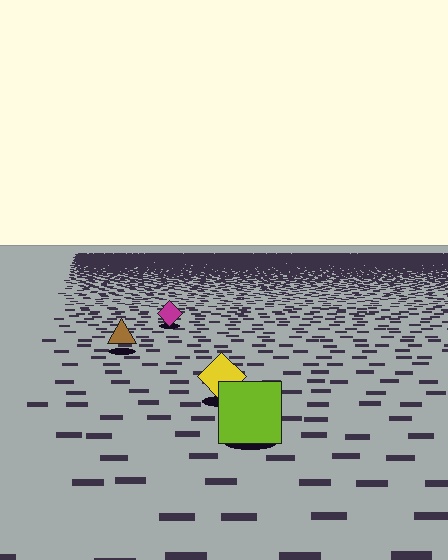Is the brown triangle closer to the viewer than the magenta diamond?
Yes. The brown triangle is closer — you can tell from the texture gradient: the ground texture is coarser near it.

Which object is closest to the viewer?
The lime square is closest. The texture marks near it are larger and more spread out.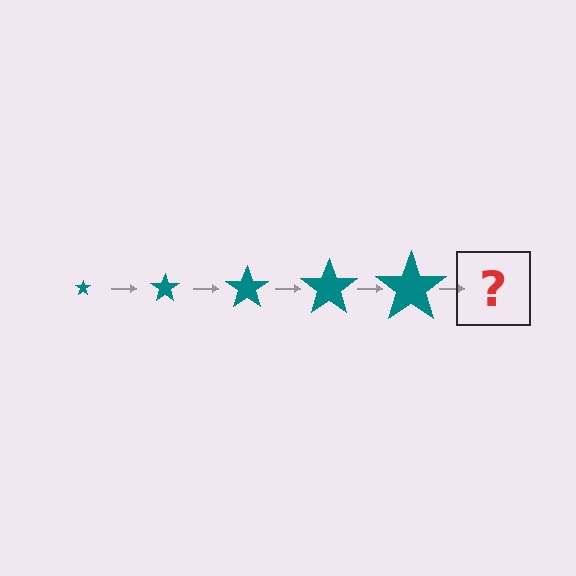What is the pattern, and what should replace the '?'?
The pattern is that the star gets progressively larger each step. The '?' should be a teal star, larger than the previous one.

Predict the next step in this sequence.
The next step is a teal star, larger than the previous one.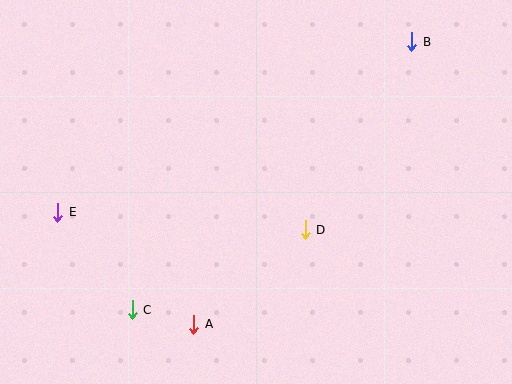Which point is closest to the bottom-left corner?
Point C is closest to the bottom-left corner.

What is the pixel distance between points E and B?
The distance between E and B is 393 pixels.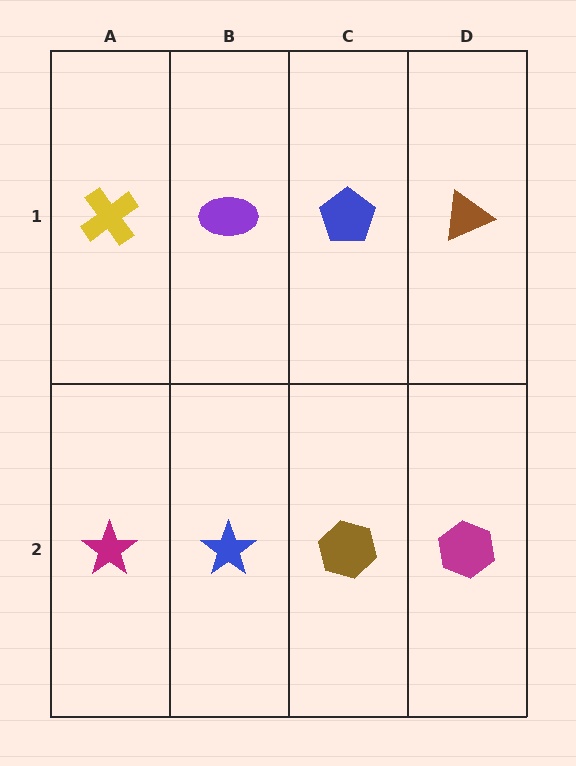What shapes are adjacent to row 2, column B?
A purple ellipse (row 1, column B), a magenta star (row 2, column A), a brown hexagon (row 2, column C).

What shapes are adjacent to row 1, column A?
A magenta star (row 2, column A), a purple ellipse (row 1, column B).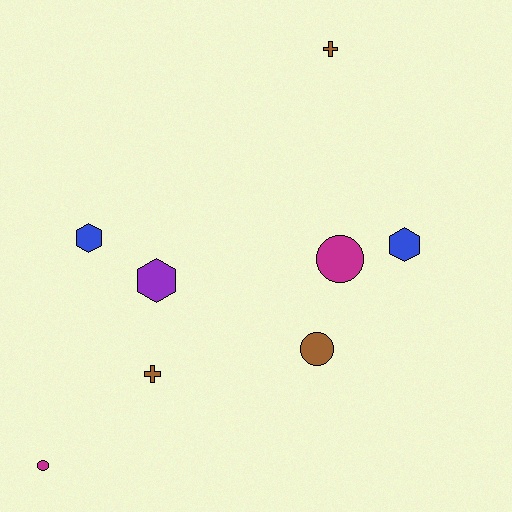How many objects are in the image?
There are 8 objects.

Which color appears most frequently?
Brown, with 3 objects.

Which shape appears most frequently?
Circle, with 3 objects.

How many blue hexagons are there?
There are 2 blue hexagons.